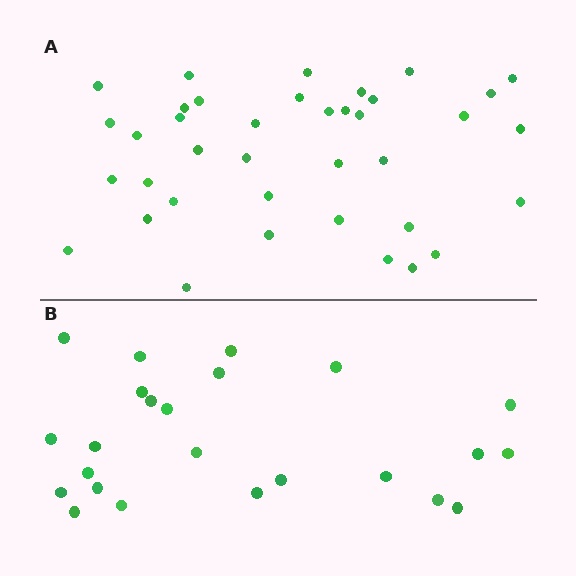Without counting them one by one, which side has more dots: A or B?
Region A (the top region) has more dots.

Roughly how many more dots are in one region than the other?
Region A has approximately 15 more dots than region B.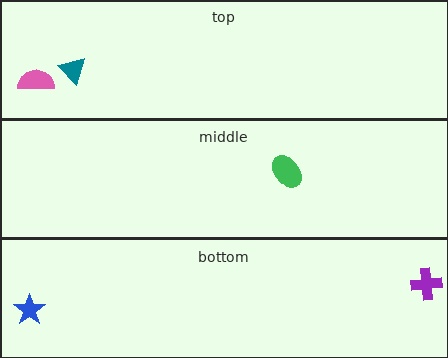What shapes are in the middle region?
The green ellipse.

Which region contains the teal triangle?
The top region.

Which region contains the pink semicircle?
The top region.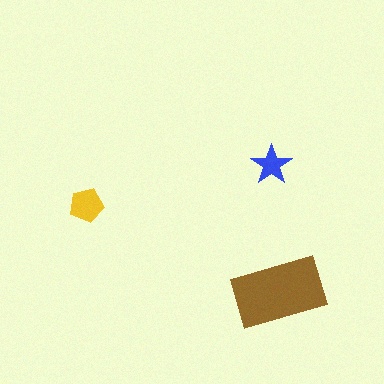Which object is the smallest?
The blue star.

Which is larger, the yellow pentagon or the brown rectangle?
The brown rectangle.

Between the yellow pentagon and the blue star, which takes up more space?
The yellow pentagon.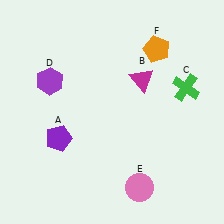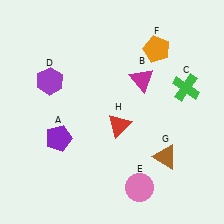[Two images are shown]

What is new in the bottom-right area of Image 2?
A red triangle (H) was added in the bottom-right area of Image 2.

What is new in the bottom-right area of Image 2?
A brown triangle (G) was added in the bottom-right area of Image 2.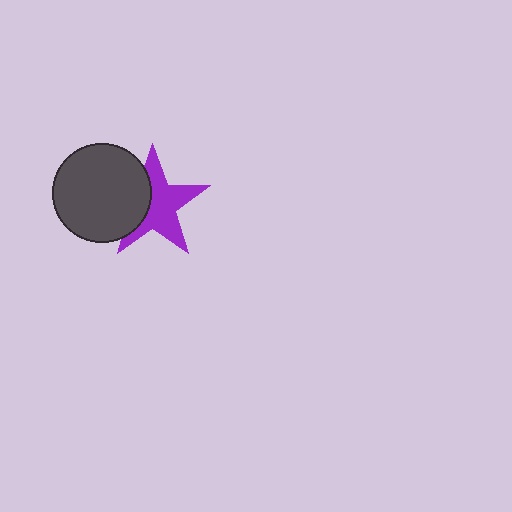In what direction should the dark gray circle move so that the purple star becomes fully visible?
The dark gray circle should move left. That is the shortest direction to clear the overlap and leave the purple star fully visible.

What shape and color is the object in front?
The object in front is a dark gray circle.